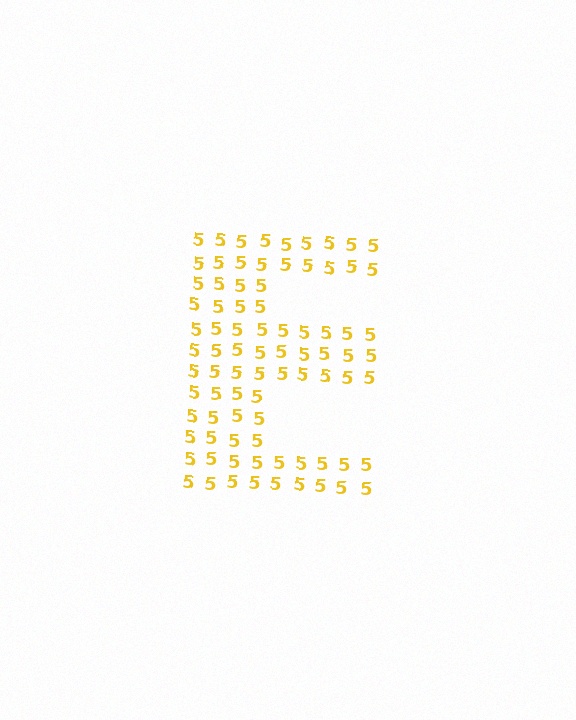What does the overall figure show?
The overall figure shows the letter E.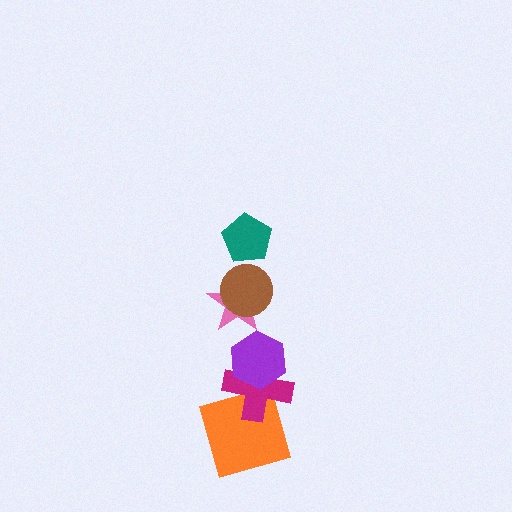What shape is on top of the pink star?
The brown circle is on top of the pink star.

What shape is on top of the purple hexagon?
The pink star is on top of the purple hexagon.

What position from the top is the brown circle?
The brown circle is 2nd from the top.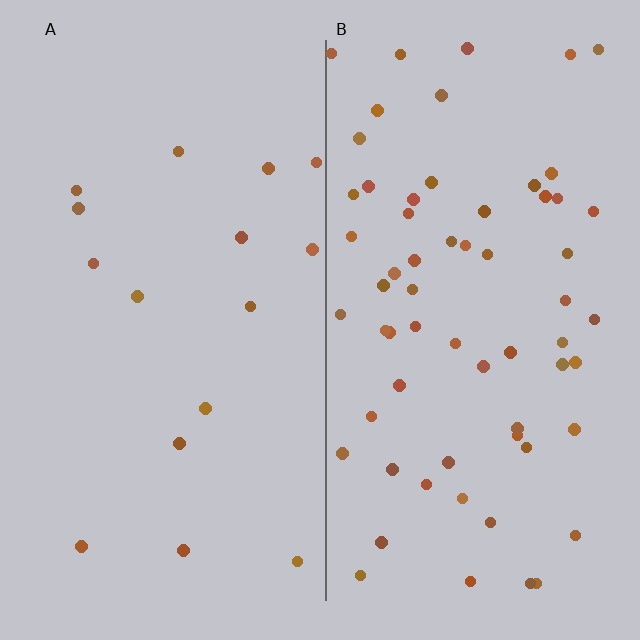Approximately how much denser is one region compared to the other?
Approximately 4.0× — region B over region A.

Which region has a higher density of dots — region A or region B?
B (the right).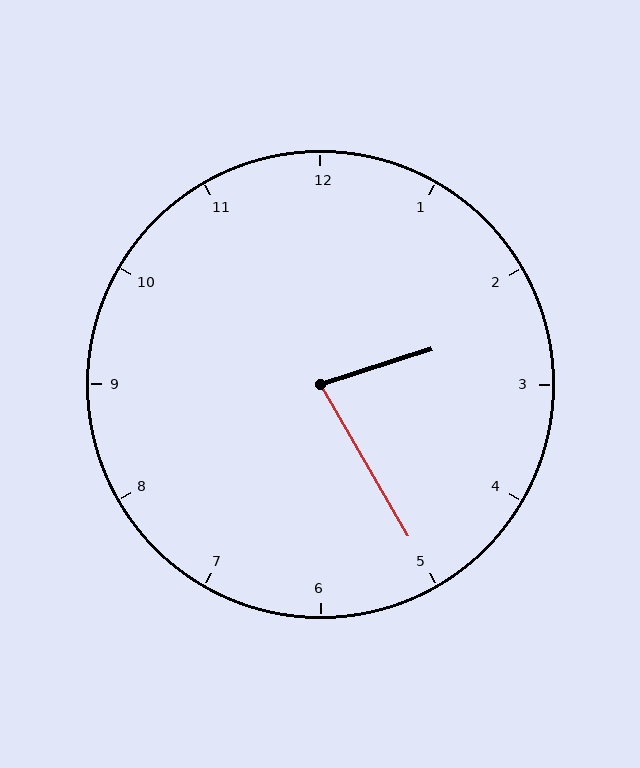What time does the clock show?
2:25.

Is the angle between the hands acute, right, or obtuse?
It is acute.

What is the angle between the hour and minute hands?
Approximately 78 degrees.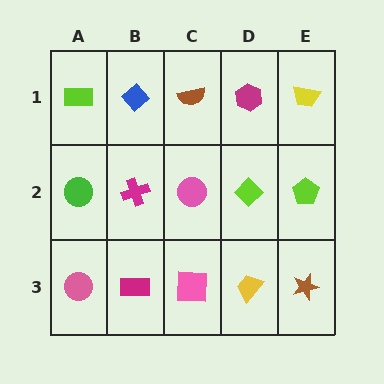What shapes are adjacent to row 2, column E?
A yellow trapezoid (row 1, column E), a brown star (row 3, column E), a lime diamond (row 2, column D).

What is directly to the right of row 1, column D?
A yellow trapezoid.